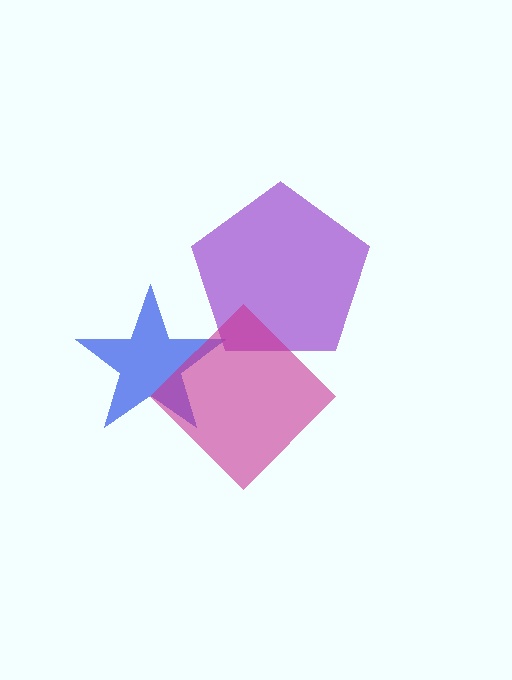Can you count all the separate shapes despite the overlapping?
Yes, there are 3 separate shapes.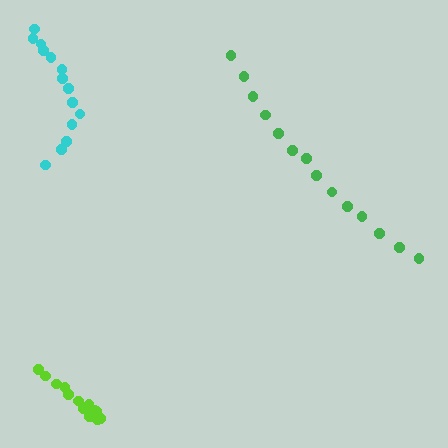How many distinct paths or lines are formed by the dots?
There are 3 distinct paths.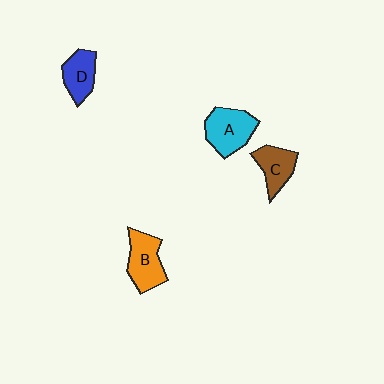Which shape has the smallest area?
Shape D (blue).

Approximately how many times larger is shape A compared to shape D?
Approximately 1.4 times.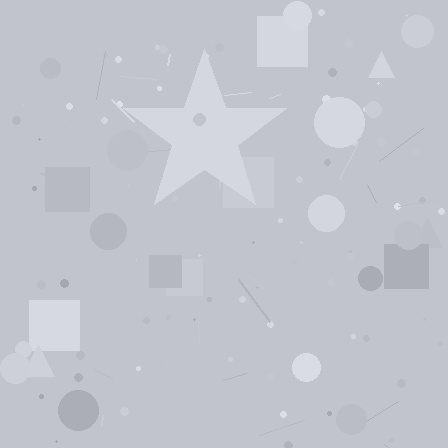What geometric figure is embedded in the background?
A star is embedded in the background.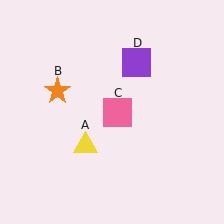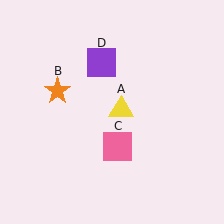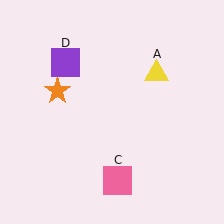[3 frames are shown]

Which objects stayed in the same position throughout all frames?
Orange star (object B) remained stationary.